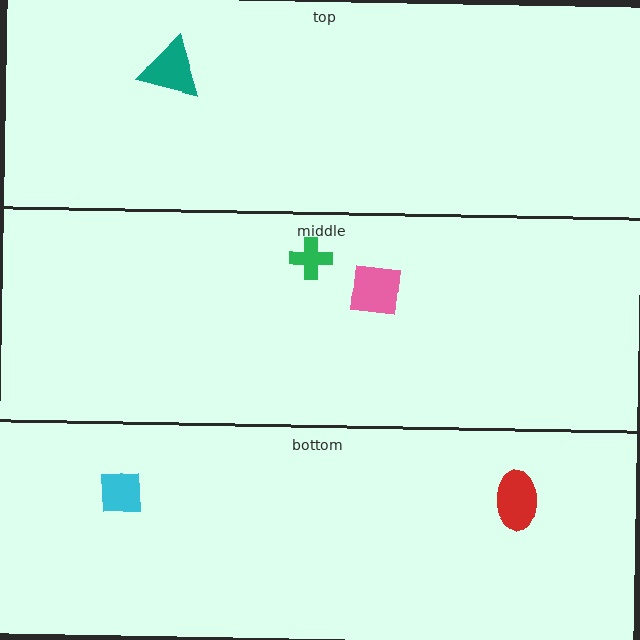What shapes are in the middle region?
The green cross, the pink square.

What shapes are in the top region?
The teal triangle.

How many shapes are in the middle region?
2.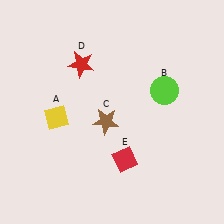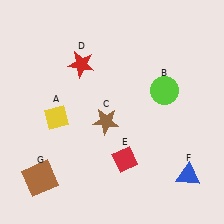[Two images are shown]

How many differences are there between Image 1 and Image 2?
There are 2 differences between the two images.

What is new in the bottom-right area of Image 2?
A blue triangle (F) was added in the bottom-right area of Image 2.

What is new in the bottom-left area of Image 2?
A brown square (G) was added in the bottom-left area of Image 2.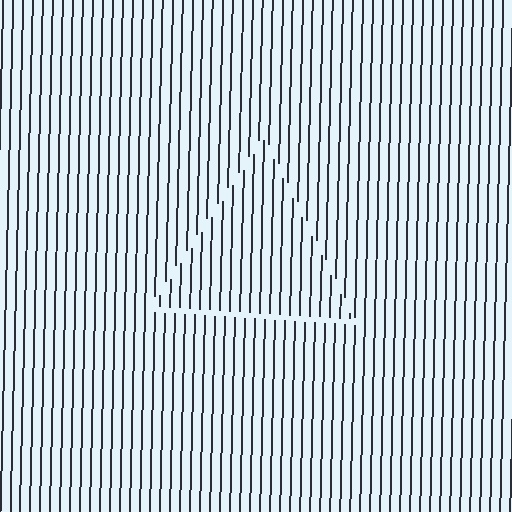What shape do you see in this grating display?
An illusory triangle. The interior of the shape contains the same grating, shifted by half a period — the contour is defined by the phase discontinuity where line-ends from the inner and outer gratings abut.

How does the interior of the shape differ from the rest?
The interior of the shape contains the same grating, shifted by half a period — the contour is defined by the phase discontinuity where line-ends from the inner and outer gratings abut.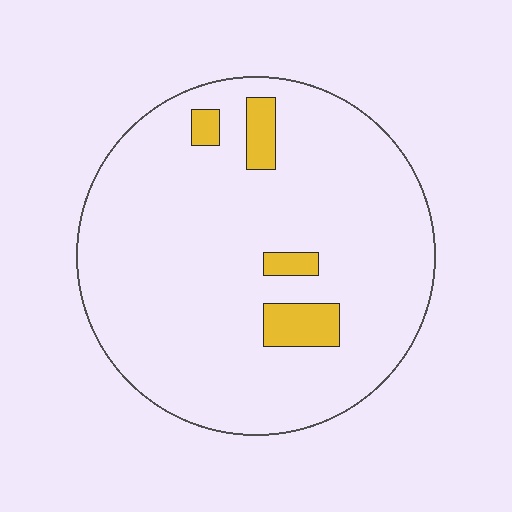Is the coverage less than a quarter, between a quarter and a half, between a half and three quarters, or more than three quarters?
Less than a quarter.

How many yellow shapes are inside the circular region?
4.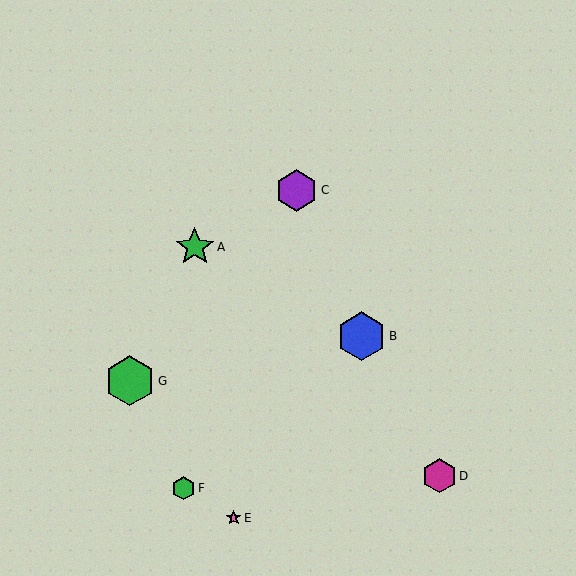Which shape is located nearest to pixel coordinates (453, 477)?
The magenta hexagon (labeled D) at (439, 476) is nearest to that location.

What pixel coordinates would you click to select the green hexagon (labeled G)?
Click at (130, 381) to select the green hexagon G.